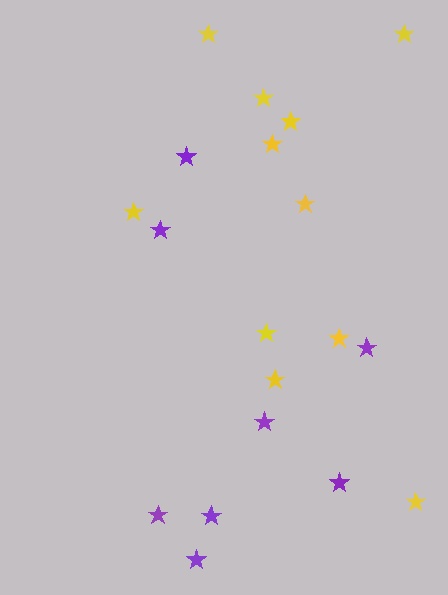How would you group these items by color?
There are 2 groups: one group of purple stars (8) and one group of yellow stars (11).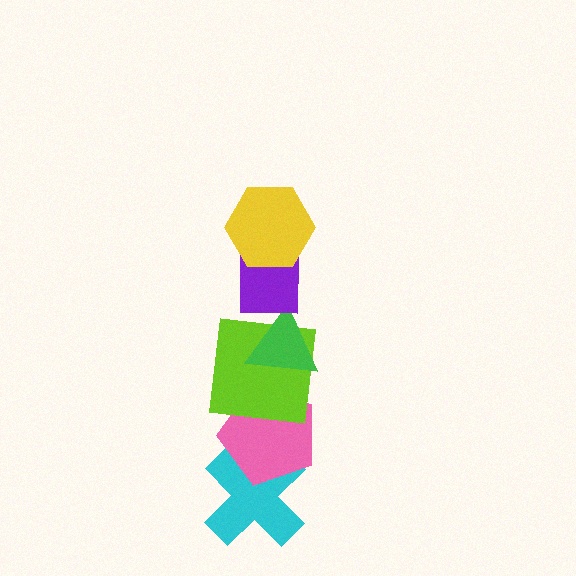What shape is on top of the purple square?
The yellow hexagon is on top of the purple square.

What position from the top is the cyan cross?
The cyan cross is 6th from the top.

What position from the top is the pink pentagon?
The pink pentagon is 5th from the top.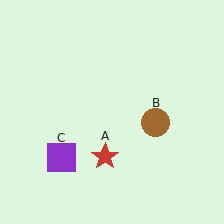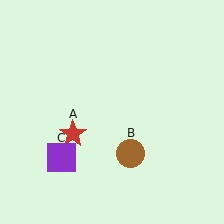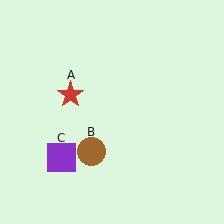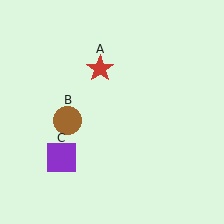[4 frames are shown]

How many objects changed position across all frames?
2 objects changed position: red star (object A), brown circle (object B).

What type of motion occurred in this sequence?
The red star (object A), brown circle (object B) rotated clockwise around the center of the scene.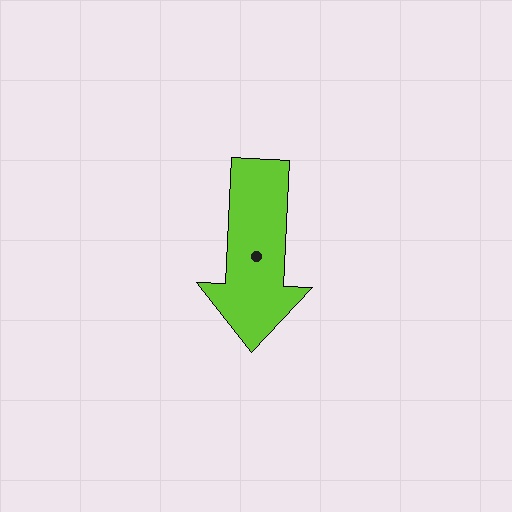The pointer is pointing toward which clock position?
Roughly 6 o'clock.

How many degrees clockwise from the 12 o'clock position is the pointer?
Approximately 183 degrees.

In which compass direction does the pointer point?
South.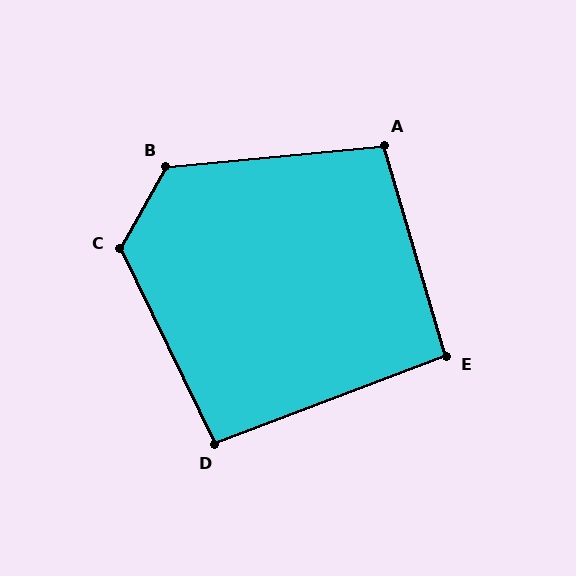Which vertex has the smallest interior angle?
E, at approximately 94 degrees.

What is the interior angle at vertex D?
Approximately 95 degrees (obtuse).